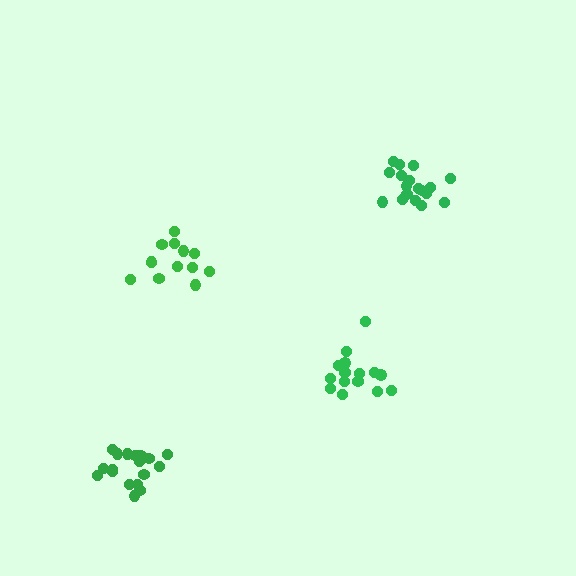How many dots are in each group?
Group 1: 13 dots, Group 2: 18 dots, Group 3: 19 dots, Group 4: 15 dots (65 total).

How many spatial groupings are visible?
There are 4 spatial groupings.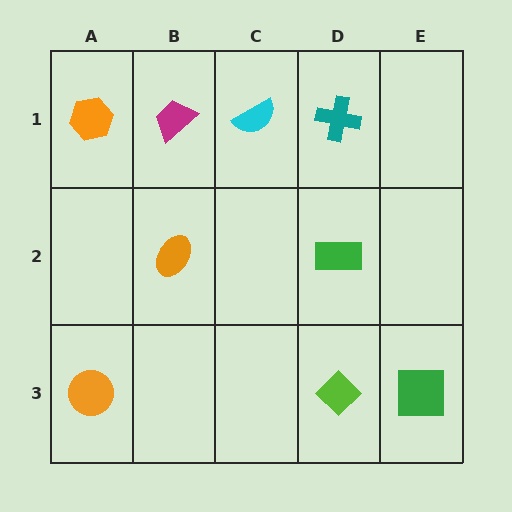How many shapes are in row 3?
3 shapes.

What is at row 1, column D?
A teal cross.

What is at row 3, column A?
An orange circle.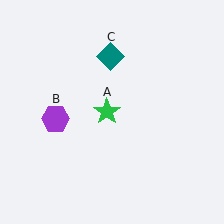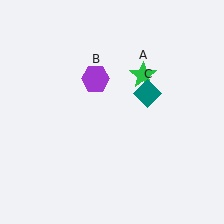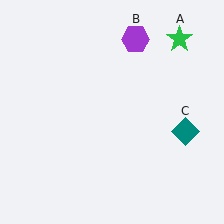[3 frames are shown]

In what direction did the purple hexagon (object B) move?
The purple hexagon (object B) moved up and to the right.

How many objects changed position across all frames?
3 objects changed position: green star (object A), purple hexagon (object B), teal diamond (object C).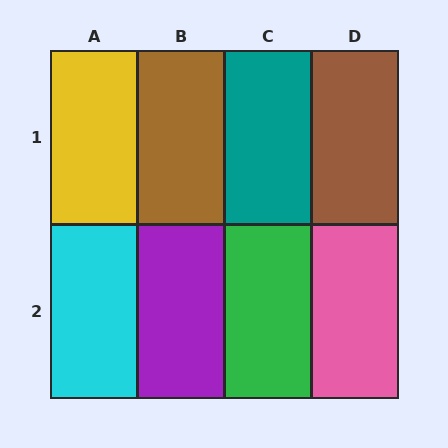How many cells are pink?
1 cell is pink.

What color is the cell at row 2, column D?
Pink.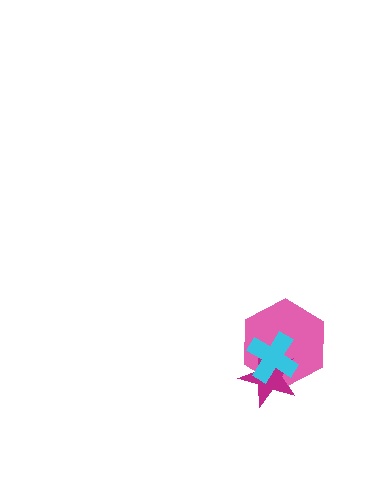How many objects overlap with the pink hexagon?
2 objects overlap with the pink hexagon.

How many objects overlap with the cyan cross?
2 objects overlap with the cyan cross.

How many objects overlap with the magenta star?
2 objects overlap with the magenta star.